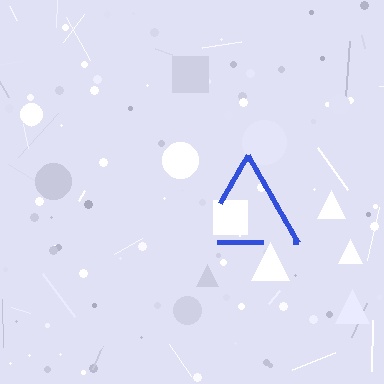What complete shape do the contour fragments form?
The contour fragments form a triangle.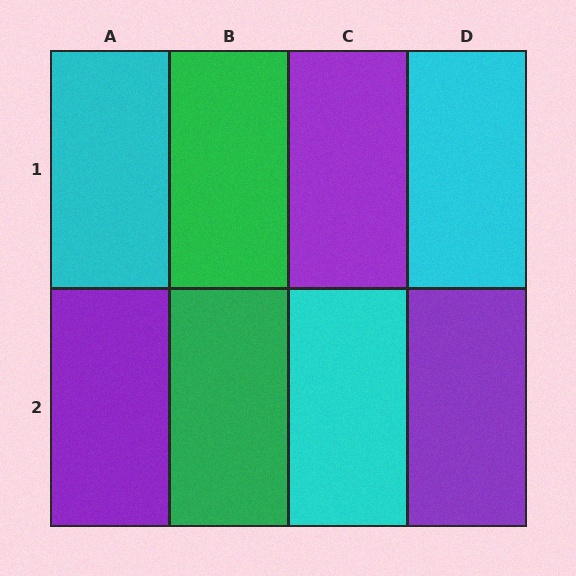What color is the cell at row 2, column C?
Cyan.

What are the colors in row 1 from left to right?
Cyan, green, purple, cyan.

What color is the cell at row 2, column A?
Purple.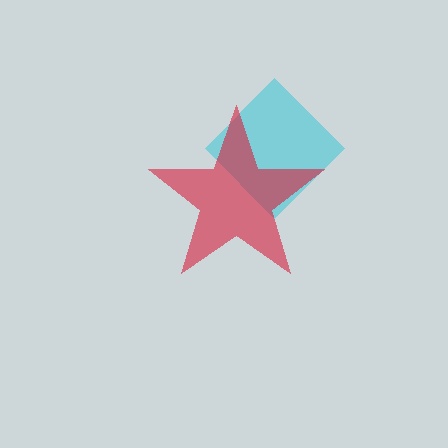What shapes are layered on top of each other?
The layered shapes are: a cyan diamond, a red star.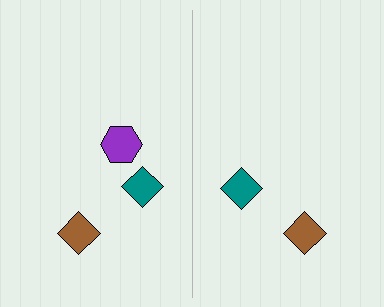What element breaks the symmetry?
A purple hexagon is missing from the right side.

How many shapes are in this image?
There are 5 shapes in this image.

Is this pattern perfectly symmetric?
No, the pattern is not perfectly symmetric. A purple hexagon is missing from the right side.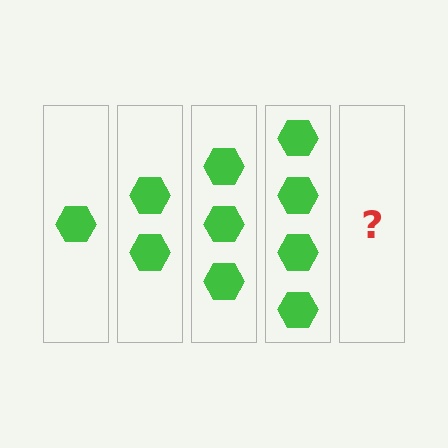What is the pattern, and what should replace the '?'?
The pattern is that each step adds one more hexagon. The '?' should be 5 hexagons.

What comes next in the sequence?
The next element should be 5 hexagons.